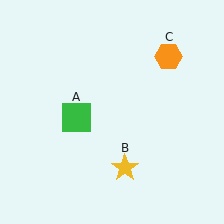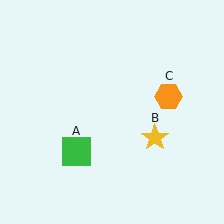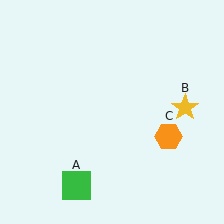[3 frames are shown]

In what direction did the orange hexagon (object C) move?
The orange hexagon (object C) moved down.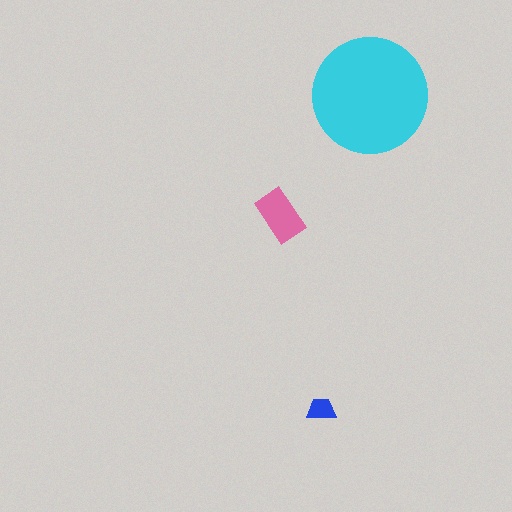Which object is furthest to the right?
The cyan circle is rightmost.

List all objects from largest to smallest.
The cyan circle, the pink rectangle, the blue trapezoid.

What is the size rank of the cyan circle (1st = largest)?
1st.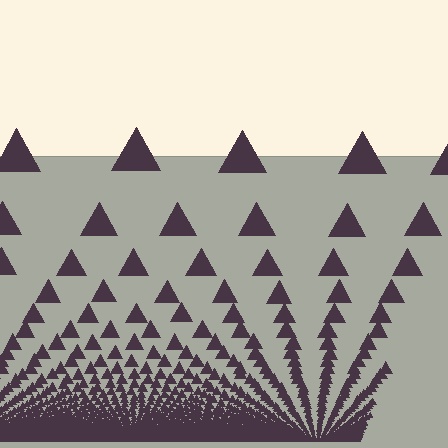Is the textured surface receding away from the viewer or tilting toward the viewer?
The surface appears to tilt toward the viewer. Texture elements get larger and sparser toward the top.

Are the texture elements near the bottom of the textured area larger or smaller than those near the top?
Smaller. The gradient is inverted — elements near the bottom are smaller and denser.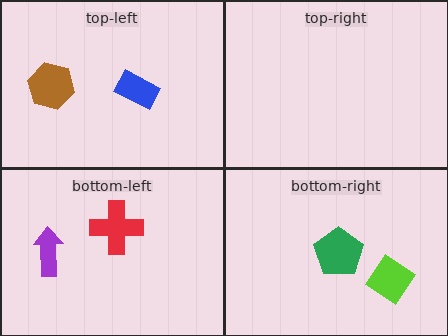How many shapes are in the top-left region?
2.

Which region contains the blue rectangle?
The top-left region.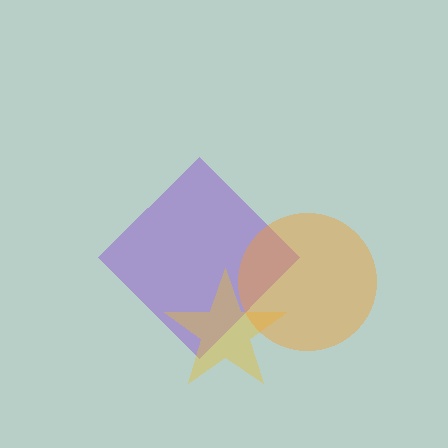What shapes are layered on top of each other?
The layered shapes are: a purple diamond, a yellow star, an orange circle.